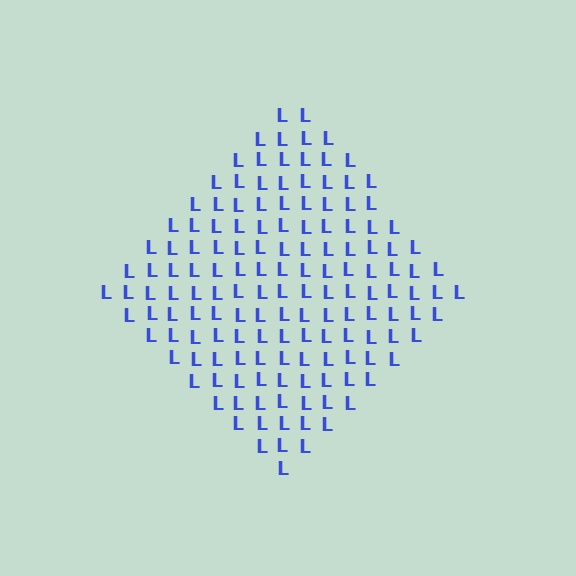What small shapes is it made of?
It is made of small letter L's.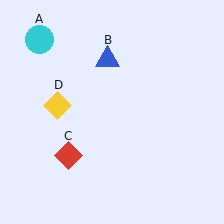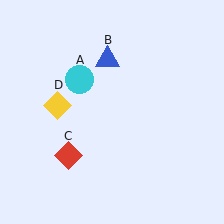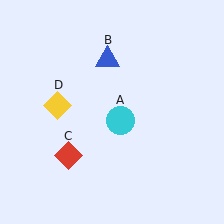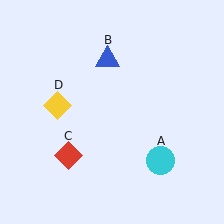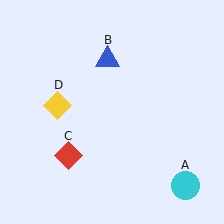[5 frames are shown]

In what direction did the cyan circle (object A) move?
The cyan circle (object A) moved down and to the right.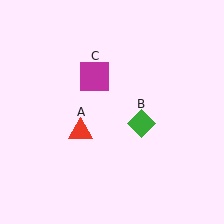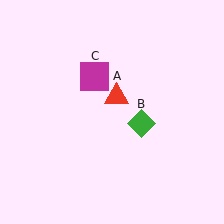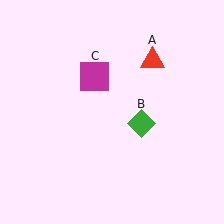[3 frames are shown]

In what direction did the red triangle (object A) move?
The red triangle (object A) moved up and to the right.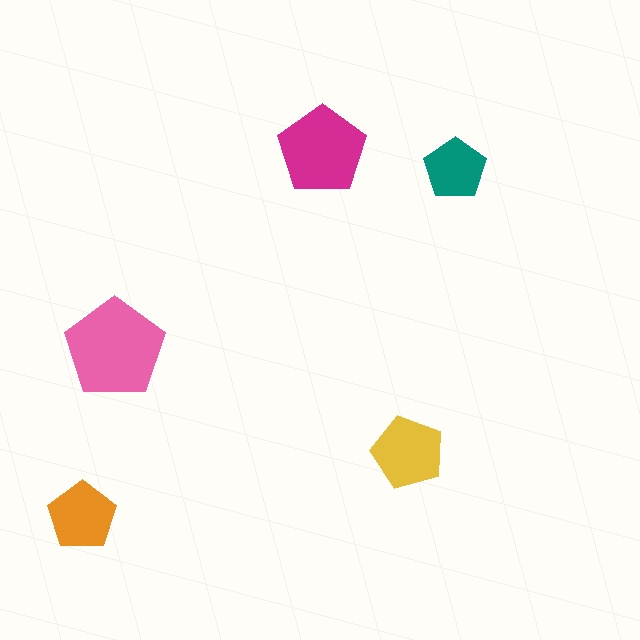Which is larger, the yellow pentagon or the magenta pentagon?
The magenta one.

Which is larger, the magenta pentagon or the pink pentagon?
The pink one.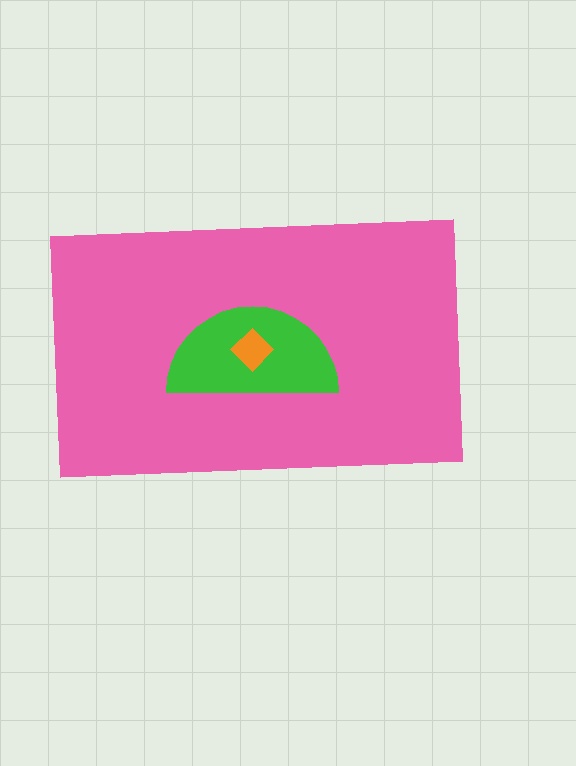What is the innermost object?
The orange diamond.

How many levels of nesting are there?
3.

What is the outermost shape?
The pink rectangle.